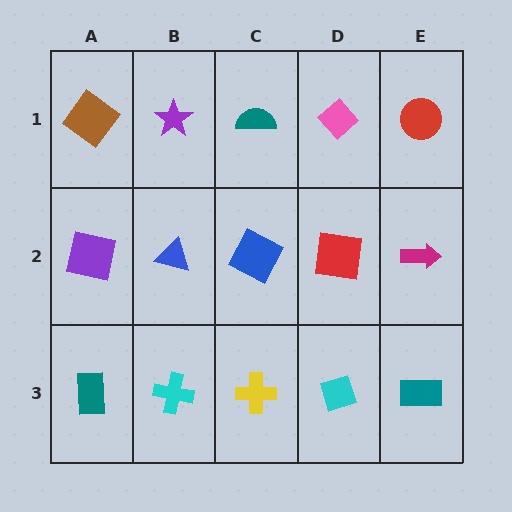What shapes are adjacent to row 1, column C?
A blue square (row 2, column C), a purple star (row 1, column B), a pink diamond (row 1, column D).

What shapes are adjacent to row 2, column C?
A teal semicircle (row 1, column C), a yellow cross (row 3, column C), a blue triangle (row 2, column B), a red square (row 2, column D).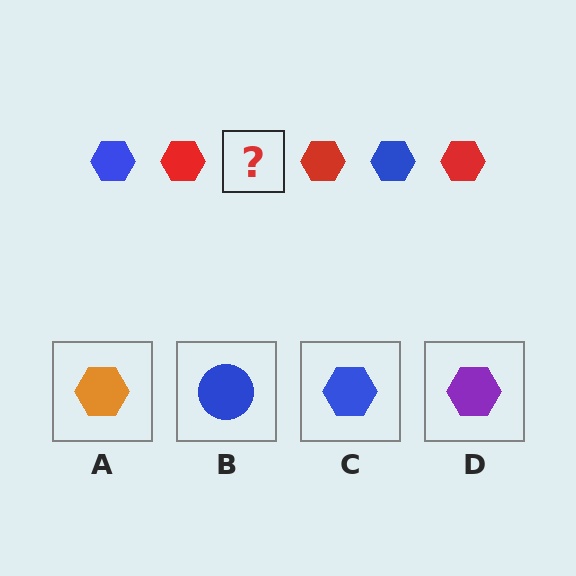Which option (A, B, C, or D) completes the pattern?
C.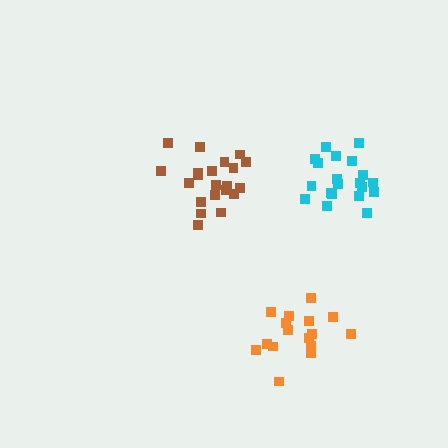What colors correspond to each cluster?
The clusters are colored: brown, orange, cyan.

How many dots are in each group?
Group 1: 21 dots, Group 2: 16 dots, Group 3: 20 dots (57 total).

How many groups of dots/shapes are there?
There are 3 groups.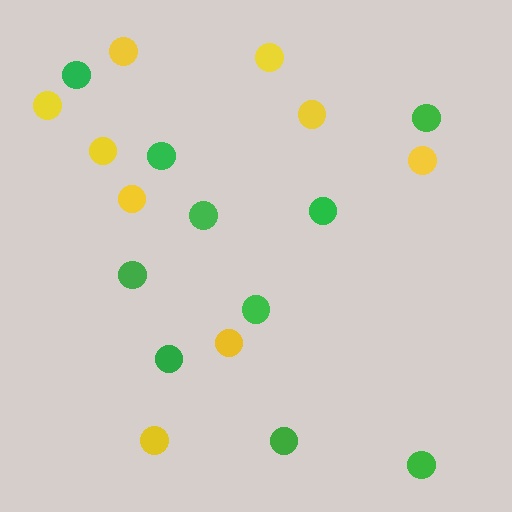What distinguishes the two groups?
There are 2 groups: one group of yellow circles (9) and one group of green circles (10).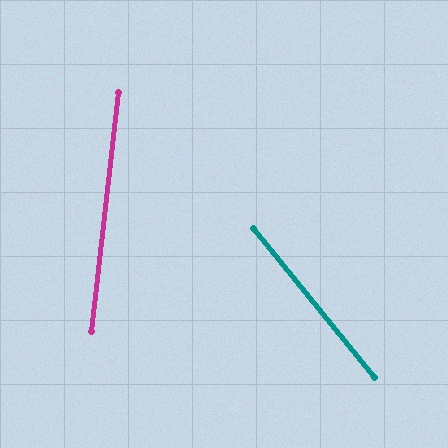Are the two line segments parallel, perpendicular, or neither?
Neither parallel nor perpendicular — they differ by about 45°.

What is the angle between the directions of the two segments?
Approximately 45 degrees.